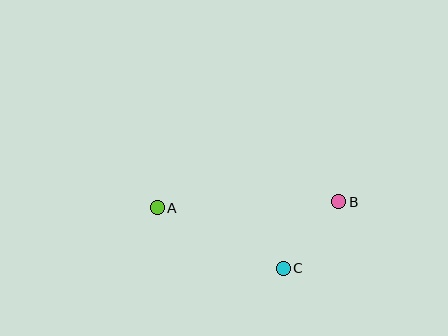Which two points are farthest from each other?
Points A and B are farthest from each other.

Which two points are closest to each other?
Points B and C are closest to each other.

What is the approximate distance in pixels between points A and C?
The distance between A and C is approximately 140 pixels.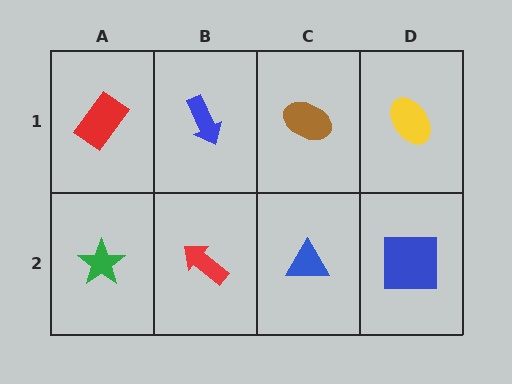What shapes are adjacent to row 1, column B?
A red arrow (row 2, column B), a red rectangle (row 1, column A), a brown ellipse (row 1, column C).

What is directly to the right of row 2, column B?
A blue triangle.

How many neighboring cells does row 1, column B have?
3.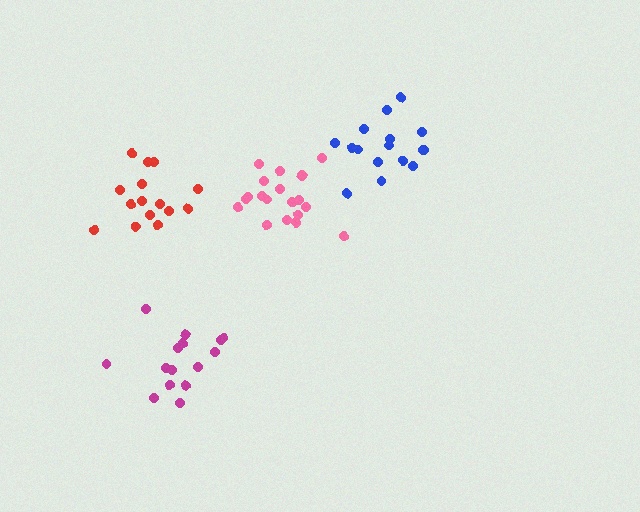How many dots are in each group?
Group 1: 15 dots, Group 2: 20 dots, Group 3: 16 dots, Group 4: 15 dots (66 total).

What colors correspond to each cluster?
The clusters are colored: red, pink, blue, magenta.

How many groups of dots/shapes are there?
There are 4 groups.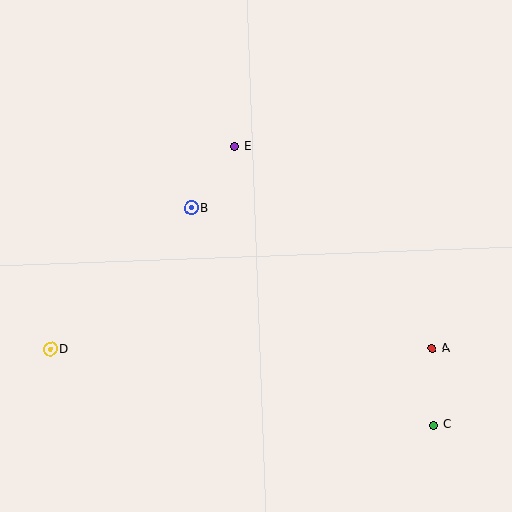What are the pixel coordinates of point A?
Point A is at (432, 348).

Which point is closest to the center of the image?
Point B at (191, 208) is closest to the center.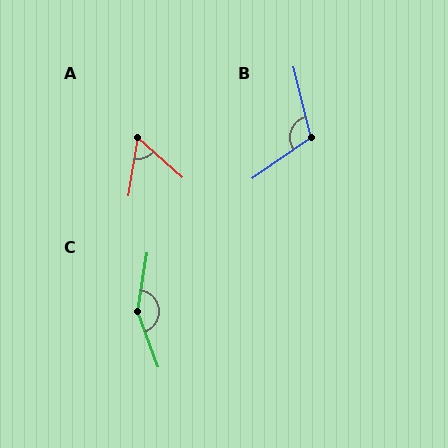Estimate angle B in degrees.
Approximately 110 degrees.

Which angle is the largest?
C, at approximately 151 degrees.